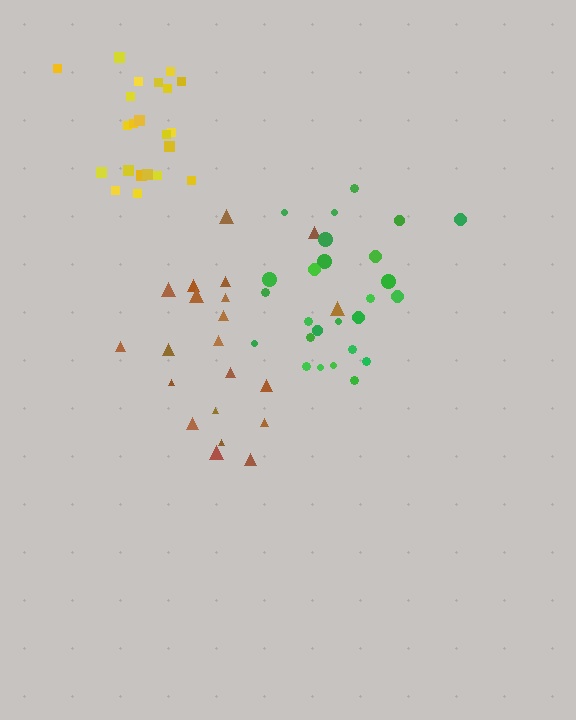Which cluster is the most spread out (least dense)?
Brown.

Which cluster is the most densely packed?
Yellow.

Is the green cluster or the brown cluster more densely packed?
Green.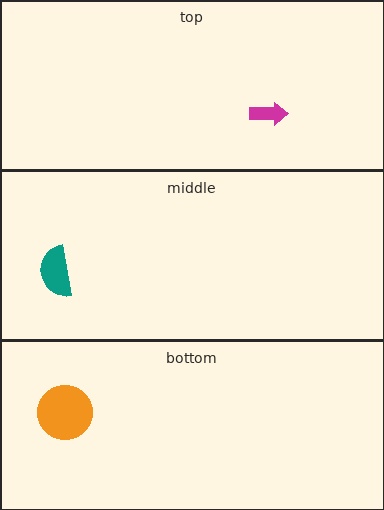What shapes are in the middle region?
The teal semicircle.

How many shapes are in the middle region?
1.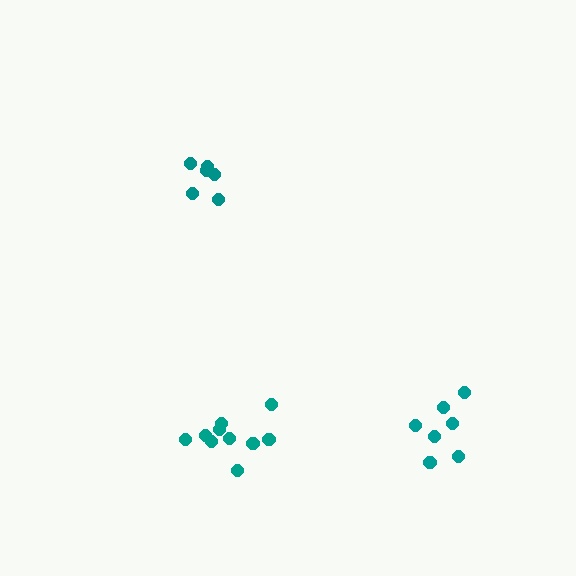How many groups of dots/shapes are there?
There are 3 groups.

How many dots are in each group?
Group 1: 6 dots, Group 2: 7 dots, Group 3: 10 dots (23 total).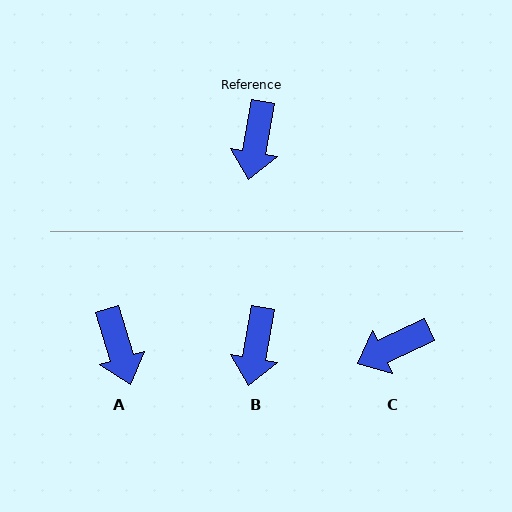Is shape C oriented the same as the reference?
No, it is off by about 54 degrees.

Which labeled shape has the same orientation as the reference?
B.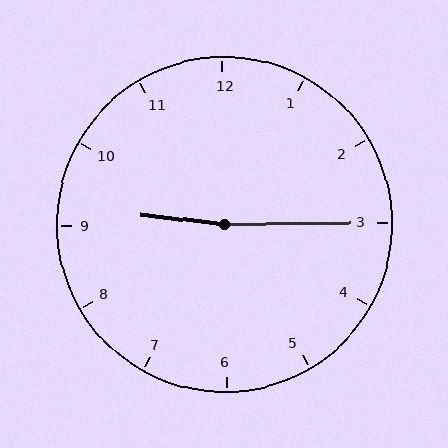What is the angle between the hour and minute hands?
Approximately 172 degrees.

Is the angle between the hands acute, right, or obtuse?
It is obtuse.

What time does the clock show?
9:15.